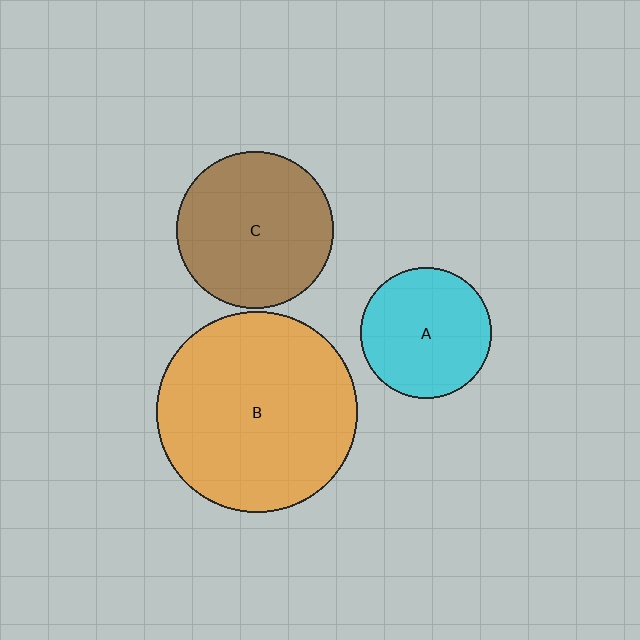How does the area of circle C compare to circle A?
Approximately 1.4 times.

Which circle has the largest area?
Circle B (orange).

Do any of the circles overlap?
No, none of the circles overlap.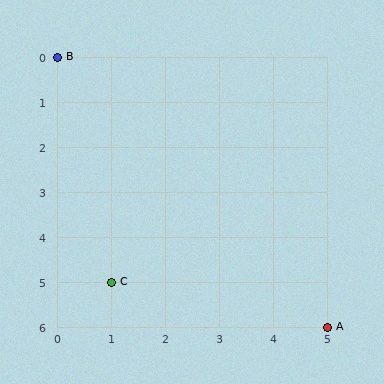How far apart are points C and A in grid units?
Points C and A are 4 columns and 1 row apart (about 4.1 grid units diagonally).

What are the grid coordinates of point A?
Point A is at grid coordinates (5, 6).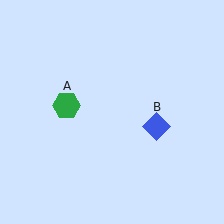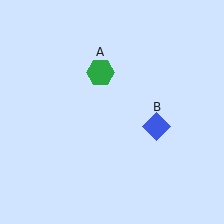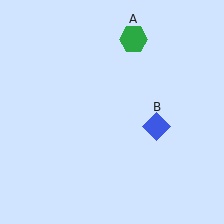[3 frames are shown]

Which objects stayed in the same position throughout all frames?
Blue diamond (object B) remained stationary.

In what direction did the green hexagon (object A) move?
The green hexagon (object A) moved up and to the right.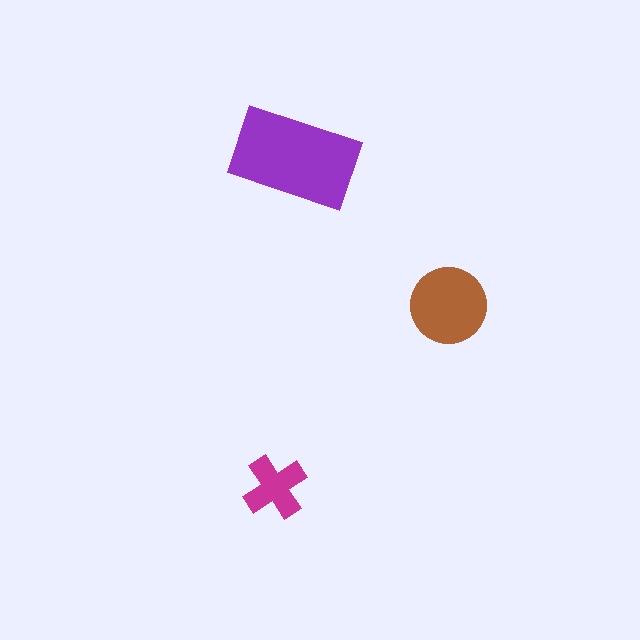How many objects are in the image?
There are 3 objects in the image.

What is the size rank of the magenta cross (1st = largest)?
3rd.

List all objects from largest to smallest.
The purple rectangle, the brown circle, the magenta cross.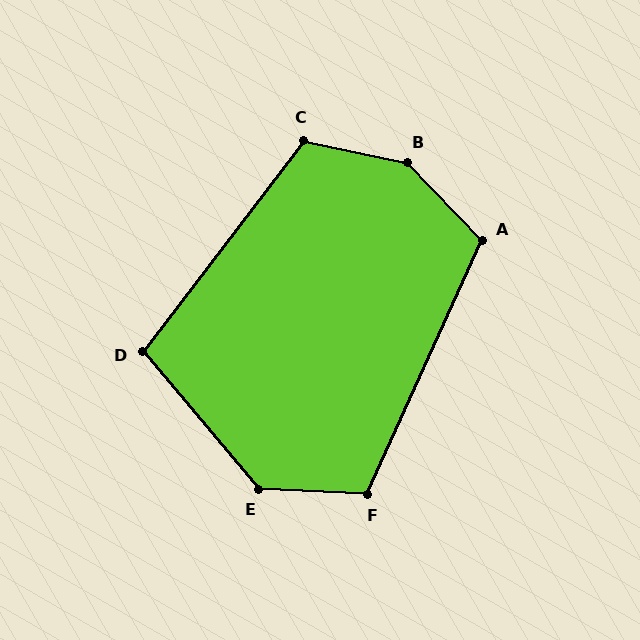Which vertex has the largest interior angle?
B, at approximately 145 degrees.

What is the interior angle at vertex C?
Approximately 115 degrees (obtuse).